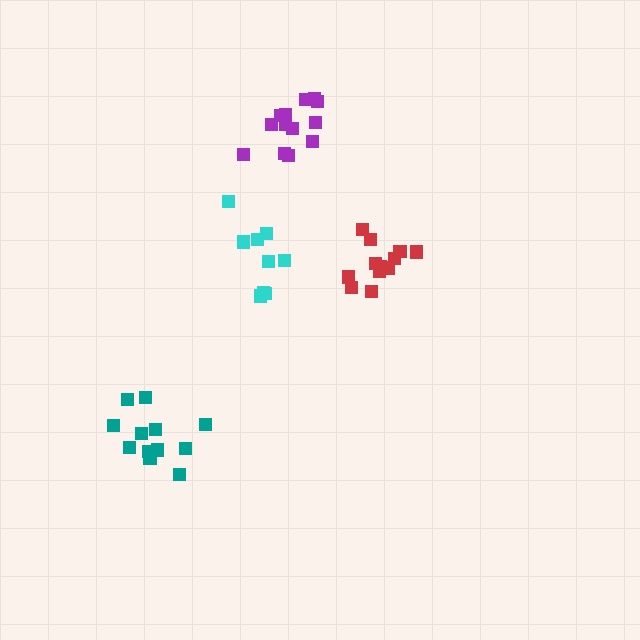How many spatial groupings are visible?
There are 4 spatial groupings.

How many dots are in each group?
Group 1: 14 dots, Group 2: 9 dots, Group 3: 12 dots, Group 4: 13 dots (48 total).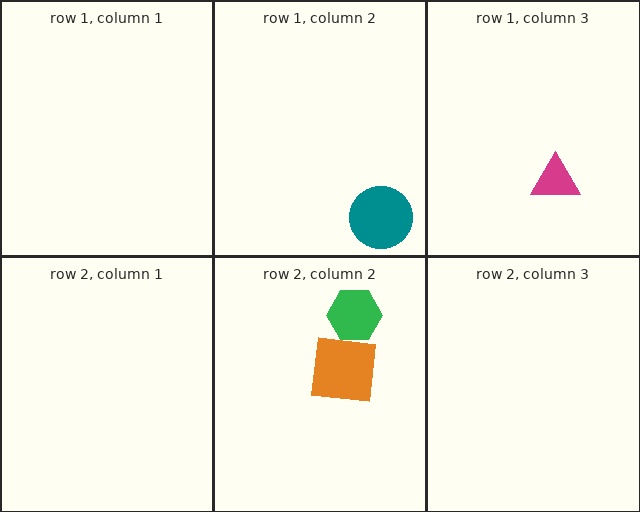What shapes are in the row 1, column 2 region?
The teal circle.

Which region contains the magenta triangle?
The row 1, column 3 region.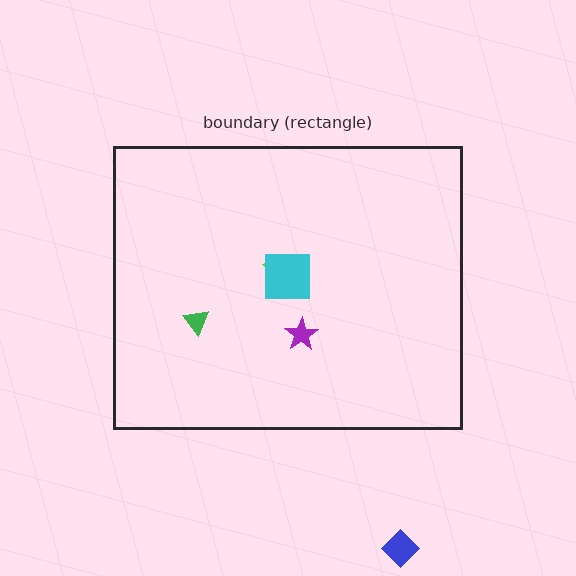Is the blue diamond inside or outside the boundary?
Outside.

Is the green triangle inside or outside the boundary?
Inside.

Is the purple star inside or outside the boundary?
Inside.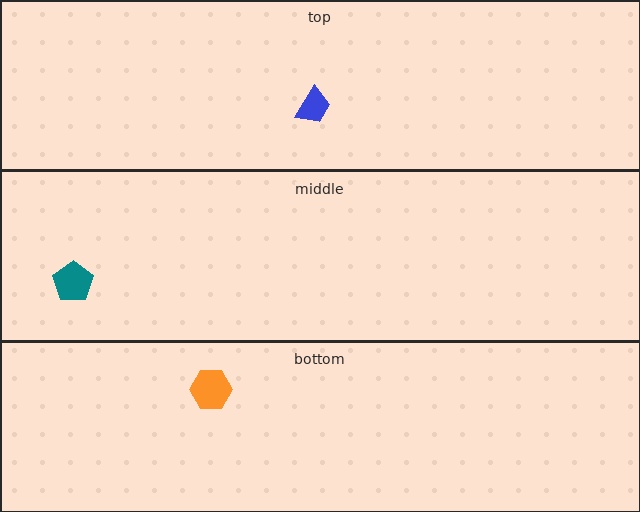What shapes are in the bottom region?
The orange hexagon.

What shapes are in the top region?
The blue trapezoid.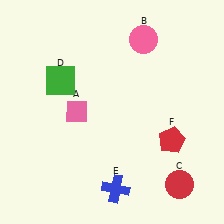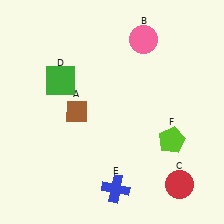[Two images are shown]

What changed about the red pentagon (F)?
In Image 1, F is red. In Image 2, it changed to lime.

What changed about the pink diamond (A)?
In Image 1, A is pink. In Image 2, it changed to brown.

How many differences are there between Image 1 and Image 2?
There are 2 differences between the two images.